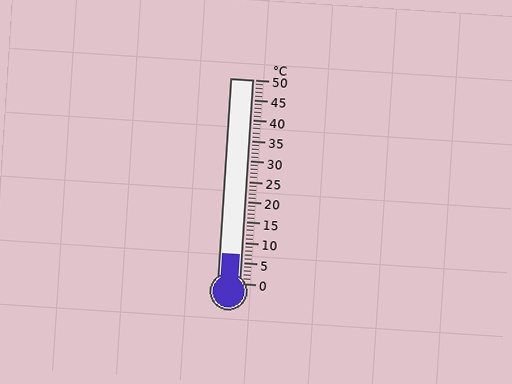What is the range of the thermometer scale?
The thermometer scale ranges from 0°C to 50°C.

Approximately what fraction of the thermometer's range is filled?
The thermometer is filled to approximately 15% of its range.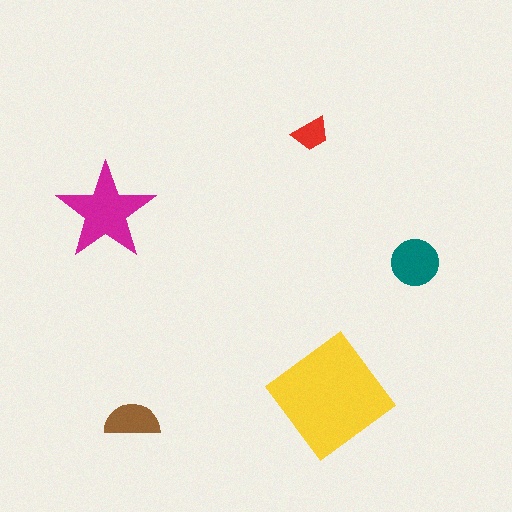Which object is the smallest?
The red trapezoid.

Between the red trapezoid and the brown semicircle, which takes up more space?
The brown semicircle.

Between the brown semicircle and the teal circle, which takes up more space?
The teal circle.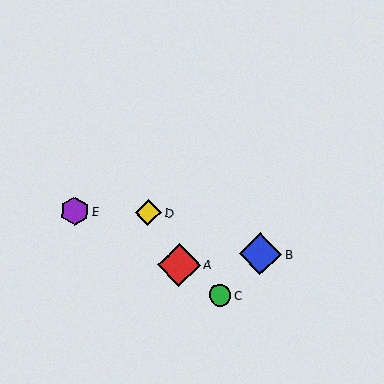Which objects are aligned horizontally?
Objects D, E are aligned horizontally.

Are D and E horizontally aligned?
Yes, both are at y≈213.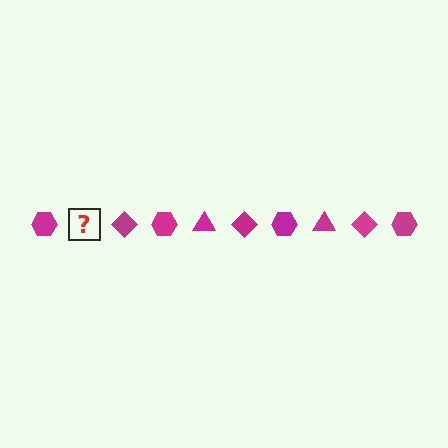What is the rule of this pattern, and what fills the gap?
The rule is that the pattern cycles through hexagon, triangle, diamond shapes in magenta. The gap should be filled with a magenta triangle.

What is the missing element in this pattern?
The missing element is a magenta triangle.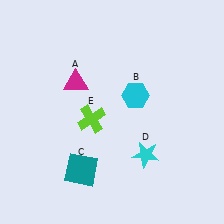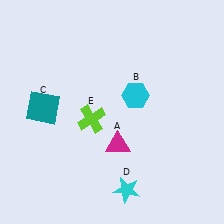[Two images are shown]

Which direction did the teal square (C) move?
The teal square (C) moved up.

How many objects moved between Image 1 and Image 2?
3 objects moved between the two images.